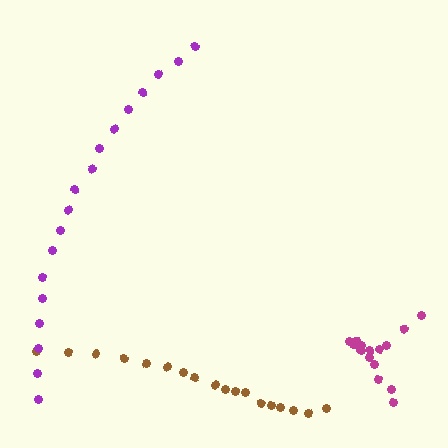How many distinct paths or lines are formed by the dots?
There are 3 distinct paths.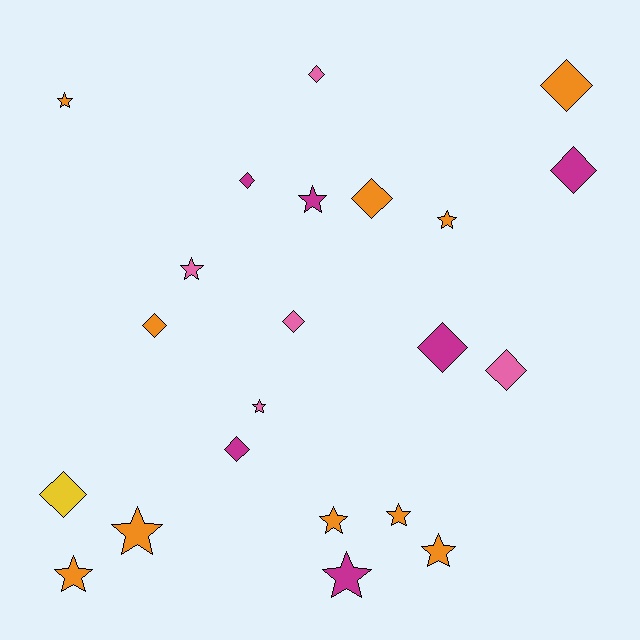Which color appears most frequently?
Orange, with 10 objects.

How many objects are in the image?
There are 22 objects.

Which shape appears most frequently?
Star, with 11 objects.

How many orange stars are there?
There are 7 orange stars.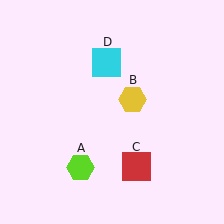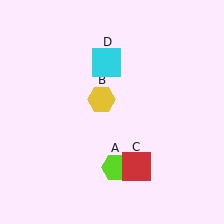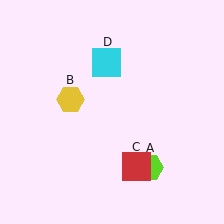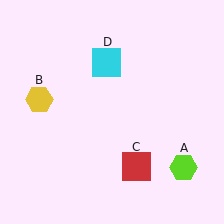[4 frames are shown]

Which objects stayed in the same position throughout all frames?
Red square (object C) and cyan square (object D) remained stationary.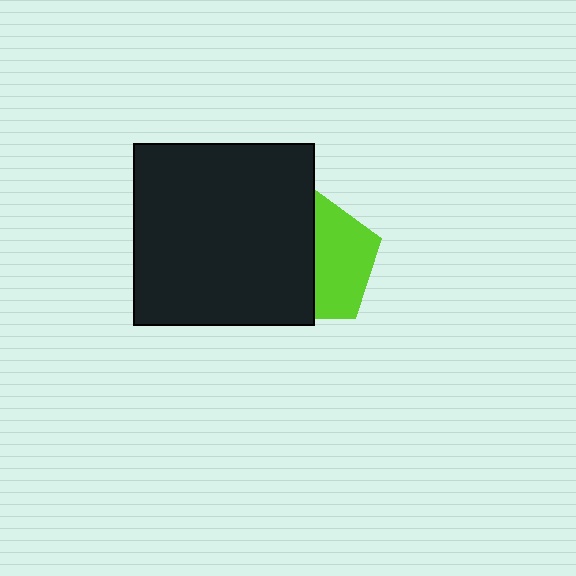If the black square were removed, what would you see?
You would see the complete lime pentagon.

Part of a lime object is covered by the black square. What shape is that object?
It is a pentagon.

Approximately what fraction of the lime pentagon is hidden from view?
Roughly 51% of the lime pentagon is hidden behind the black square.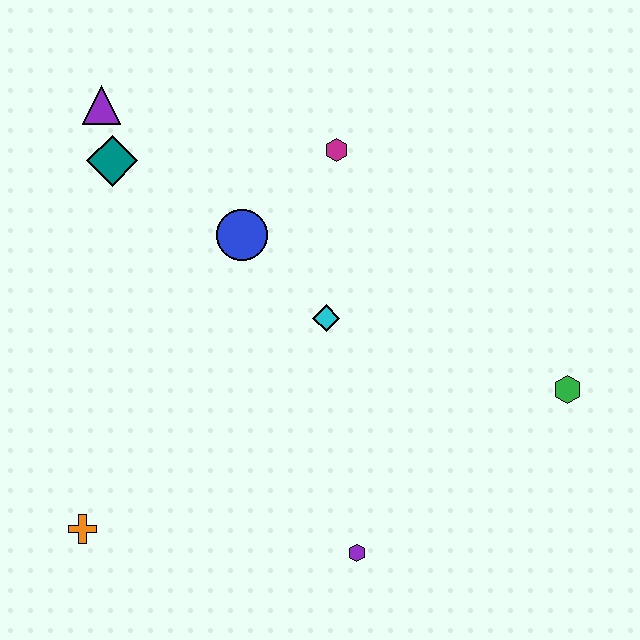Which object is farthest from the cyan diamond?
The orange cross is farthest from the cyan diamond.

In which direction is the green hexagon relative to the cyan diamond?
The green hexagon is to the right of the cyan diamond.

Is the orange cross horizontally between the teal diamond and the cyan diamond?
No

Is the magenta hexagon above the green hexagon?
Yes